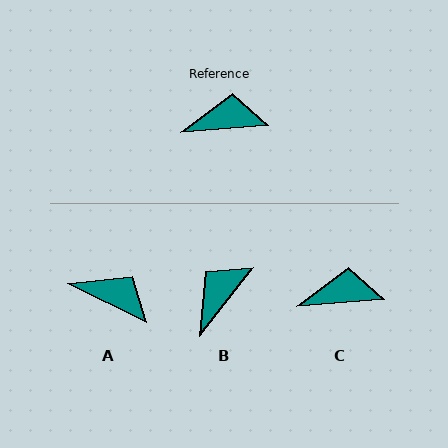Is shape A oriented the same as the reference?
No, it is off by about 31 degrees.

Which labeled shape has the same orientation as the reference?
C.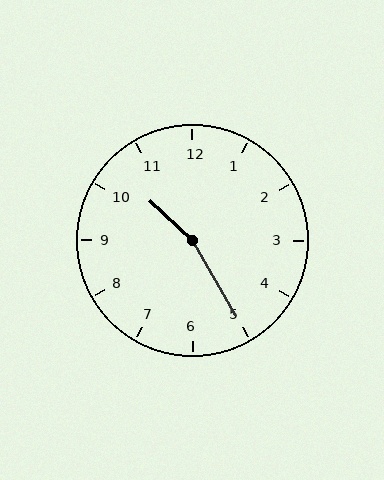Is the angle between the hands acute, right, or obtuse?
It is obtuse.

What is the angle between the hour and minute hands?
Approximately 162 degrees.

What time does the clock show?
10:25.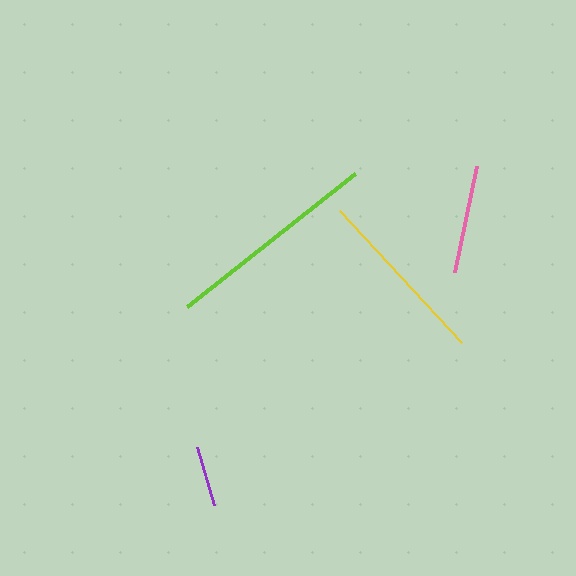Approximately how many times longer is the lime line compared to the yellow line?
The lime line is approximately 1.2 times the length of the yellow line.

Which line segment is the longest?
The lime line is the longest at approximately 215 pixels.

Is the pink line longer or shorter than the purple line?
The pink line is longer than the purple line.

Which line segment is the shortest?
The purple line is the shortest at approximately 61 pixels.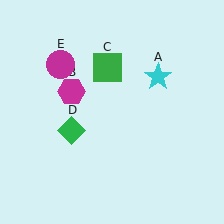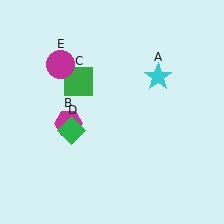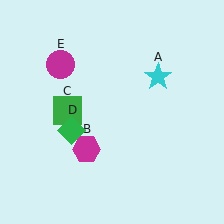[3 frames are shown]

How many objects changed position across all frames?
2 objects changed position: magenta hexagon (object B), green square (object C).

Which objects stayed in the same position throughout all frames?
Cyan star (object A) and green diamond (object D) and magenta circle (object E) remained stationary.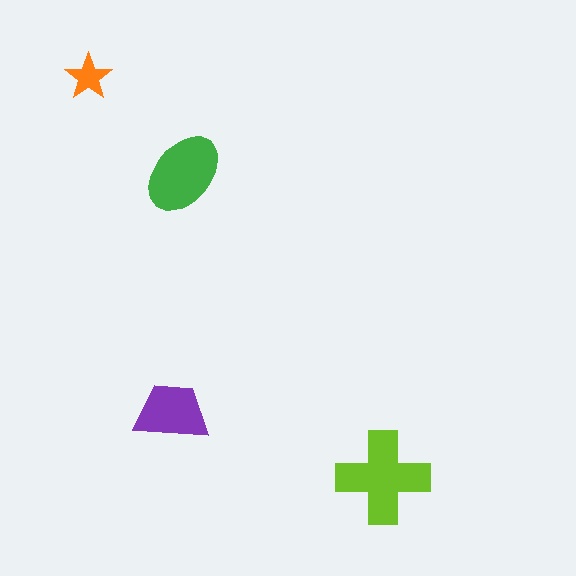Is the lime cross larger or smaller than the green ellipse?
Larger.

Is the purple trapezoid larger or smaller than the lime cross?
Smaller.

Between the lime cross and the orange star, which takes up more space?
The lime cross.